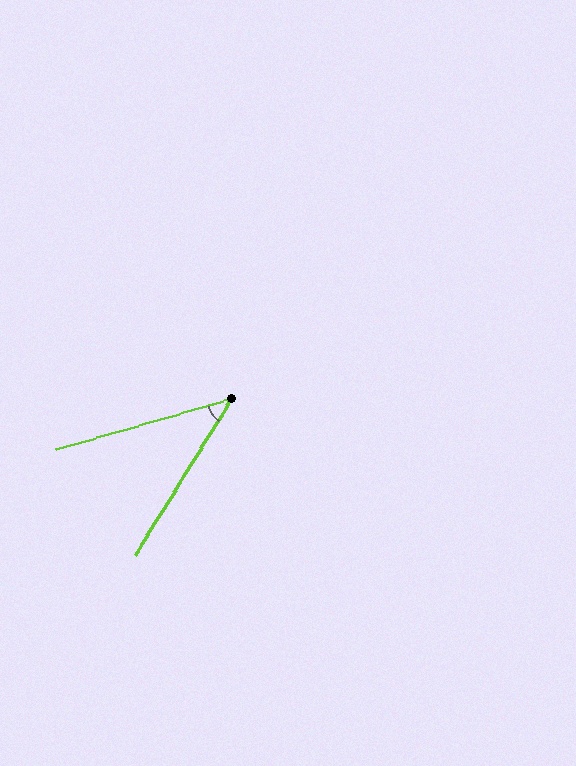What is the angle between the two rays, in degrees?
Approximately 42 degrees.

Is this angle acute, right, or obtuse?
It is acute.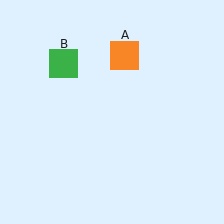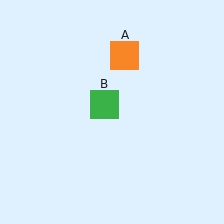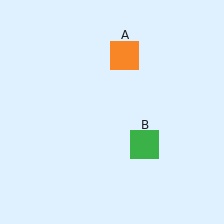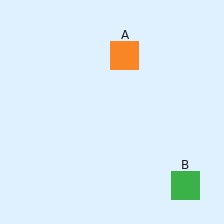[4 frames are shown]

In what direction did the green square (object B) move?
The green square (object B) moved down and to the right.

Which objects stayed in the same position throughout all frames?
Orange square (object A) remained stationary.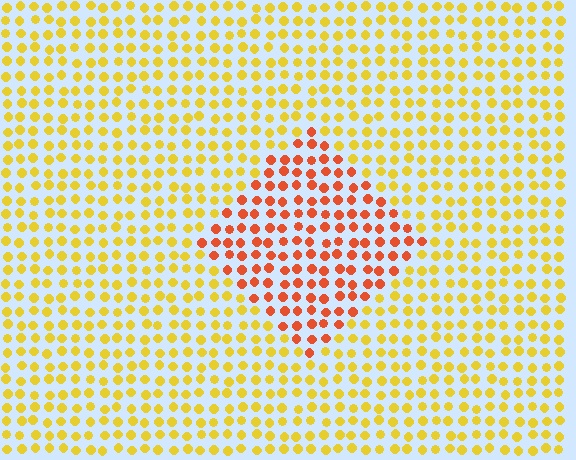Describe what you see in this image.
The image is filled with small yellow elements in a uniform arrangement. A diamond-shaped region is visible where the elements are tinted to a slightly different hue, forming a subtle color boundary.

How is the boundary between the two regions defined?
The boundary is defined purely by a slight shift in hue (about 41 degrees). Spacing, size, and orientation are identical on both sides.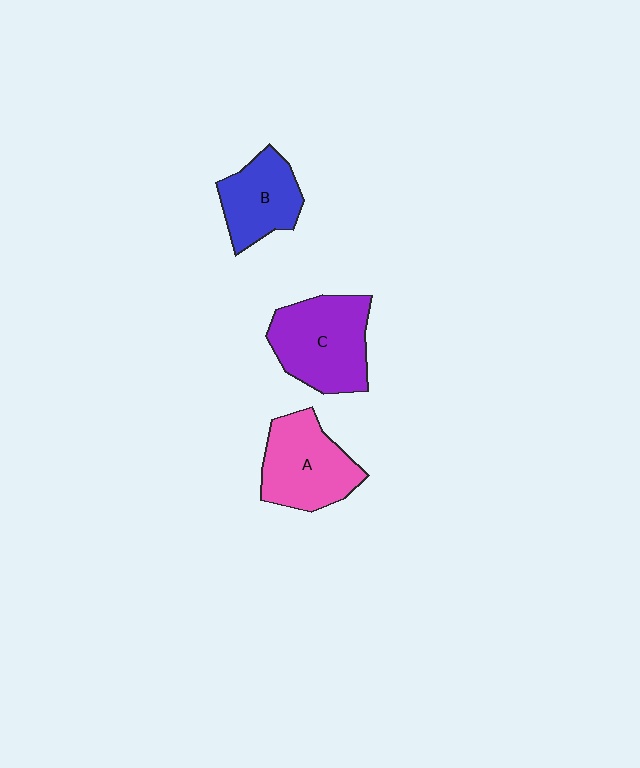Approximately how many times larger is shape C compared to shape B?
Approximately 1.4 times.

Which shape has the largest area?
Shape C (purple).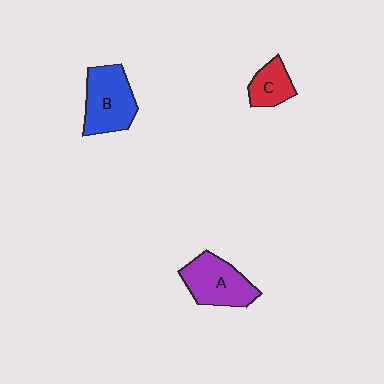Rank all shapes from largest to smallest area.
From largest to smallest: B (blue), A (purple), C (red).